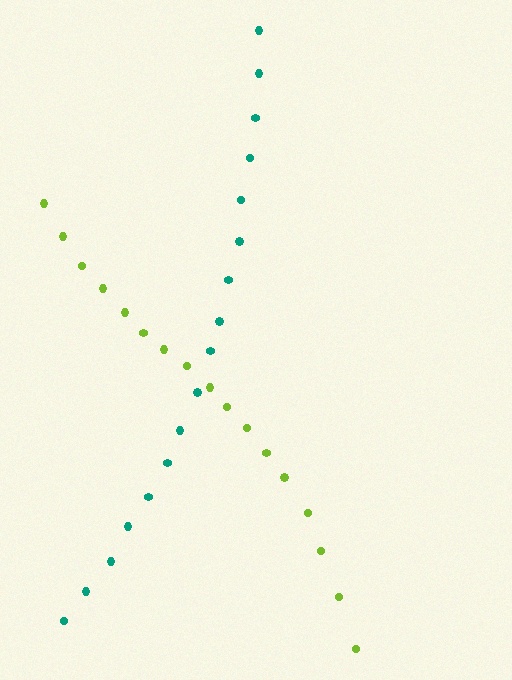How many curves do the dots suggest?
There are 2 distinct paths.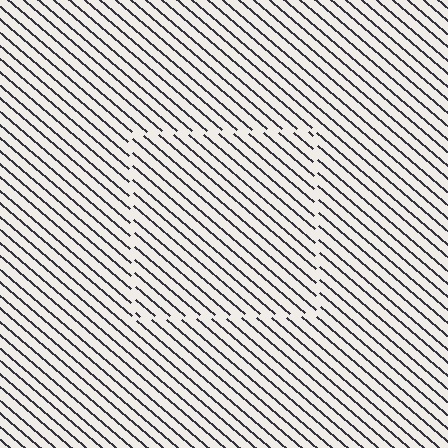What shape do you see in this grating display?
An illusory square. The interior of the shape contains the same grating, shifted by half a period — the contour is defined by the phase discontinuity where line-ends from the inner and outer gratings abut.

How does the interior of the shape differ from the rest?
The interior of the shape contains the same grating, shifted by half a period — the contour is defined by the phase discontinuity where line-ends from the inner and outer gratings abut.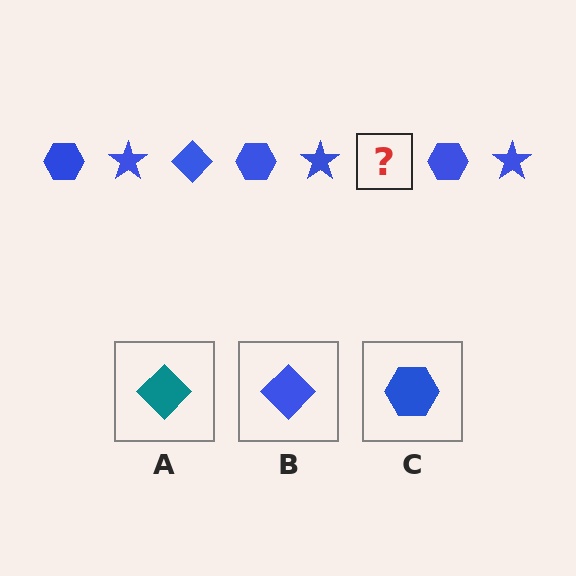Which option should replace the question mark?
Option B.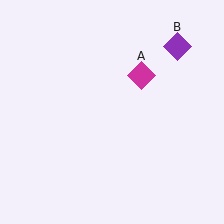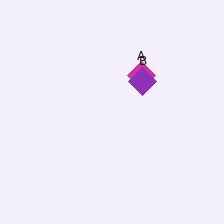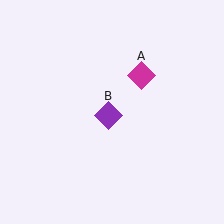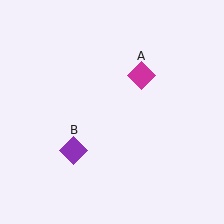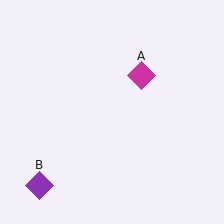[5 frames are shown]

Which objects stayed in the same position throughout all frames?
Magenta diamond (object A) remained stationary.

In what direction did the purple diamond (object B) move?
The purple diamond (object B) moved down and to the left.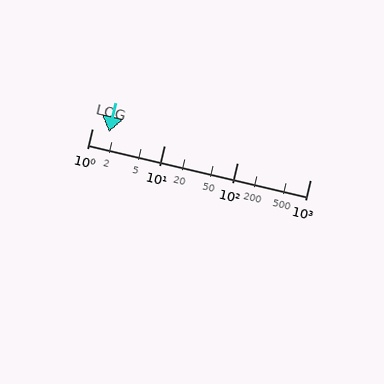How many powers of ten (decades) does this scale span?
The scale spans 3 decades, from 1 to 1000.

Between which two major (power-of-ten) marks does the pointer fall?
The pointer is between 1 and 10.